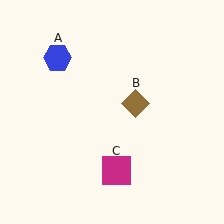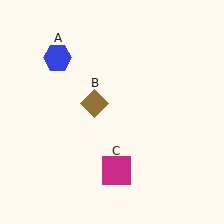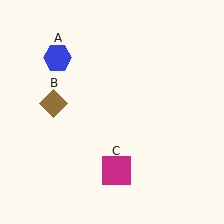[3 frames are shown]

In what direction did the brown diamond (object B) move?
The brown diamond (object B) moved left.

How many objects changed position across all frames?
1 object changed position: brown diamond (object B).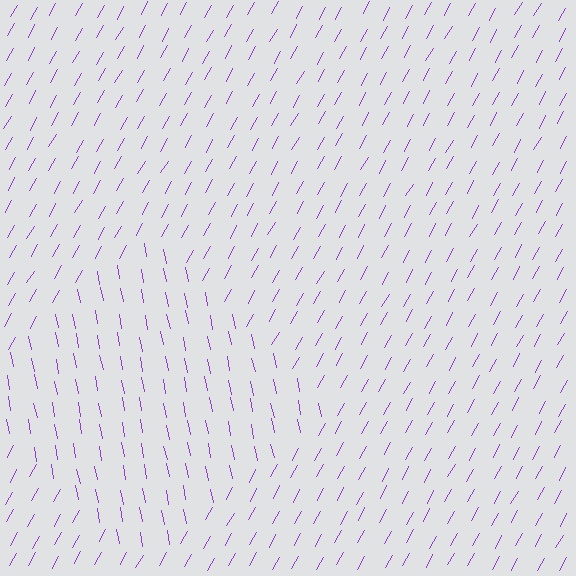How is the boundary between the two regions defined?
The boundary is defined purely by a change in line orientation (approximately 40 degrees difference). All lines are the same color and thickness.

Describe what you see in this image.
The image is filled with small purple line segments. A diamond region in the image has lines oriented differently from the surrounding lines, creating a visible texture boundary.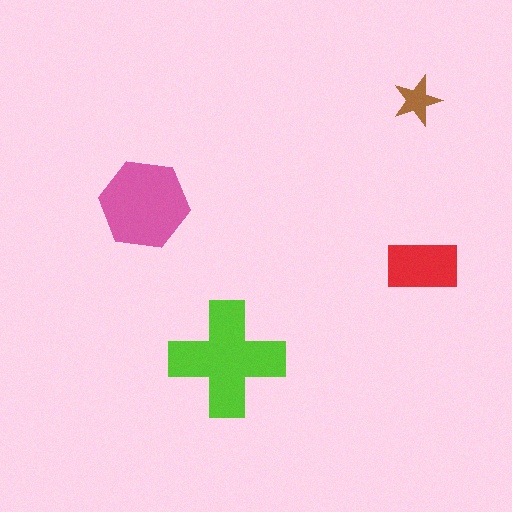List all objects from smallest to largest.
The brown star, the red rectangle, the pink hexagon, the lime cross.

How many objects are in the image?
There are 4 objects in the image.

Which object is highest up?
The brown star is topmost.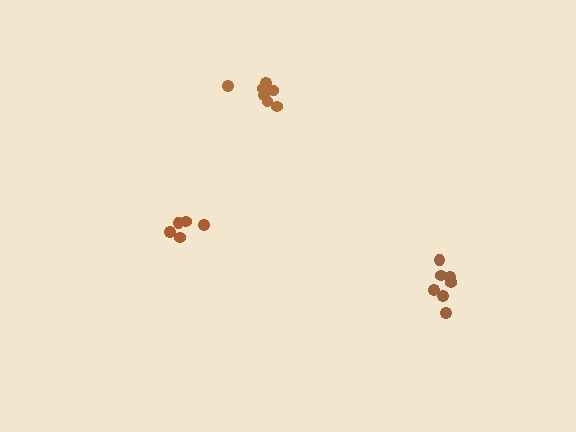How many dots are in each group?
Group 1: 8 dots, Group 2: 7 dots, Group 3: 5 dots (20 total).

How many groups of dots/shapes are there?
There are 3 groups.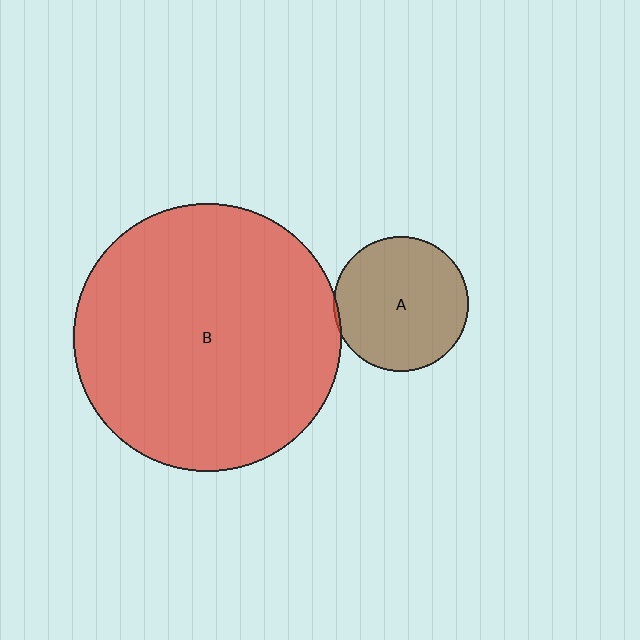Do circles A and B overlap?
Yes.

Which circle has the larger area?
Circle B (red).